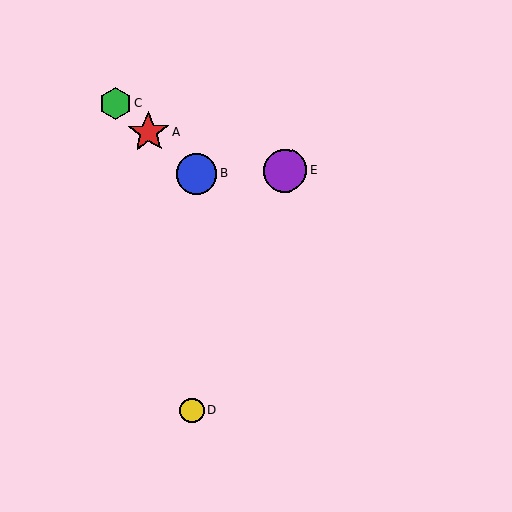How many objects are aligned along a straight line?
3 objects (A, B, C) are aligned along a straight line.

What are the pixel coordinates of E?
Object E is at (285, 171).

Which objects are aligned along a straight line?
Objects A, B, C are aligned along a straight line.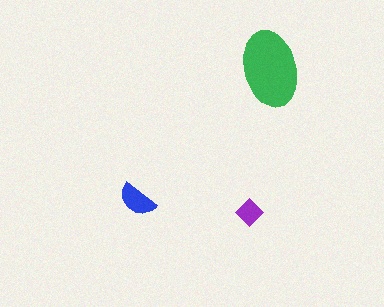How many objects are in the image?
There are 3 objects in the image.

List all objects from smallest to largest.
The purple diamond, the blue semicircle, the green ellipse.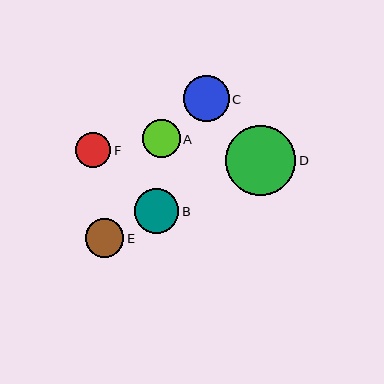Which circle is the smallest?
Circle F is the smallest with a size of approximately 35 pixels.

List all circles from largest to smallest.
From largest to smallest: D, C, B, E, A, F.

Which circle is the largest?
Circle D is the largest with a size of approximately 70 pixels.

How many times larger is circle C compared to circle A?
Circle C is approximately 1.2 times the size of circle A.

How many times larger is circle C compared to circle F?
Circle C is approximately 1.3 times the size of circle F.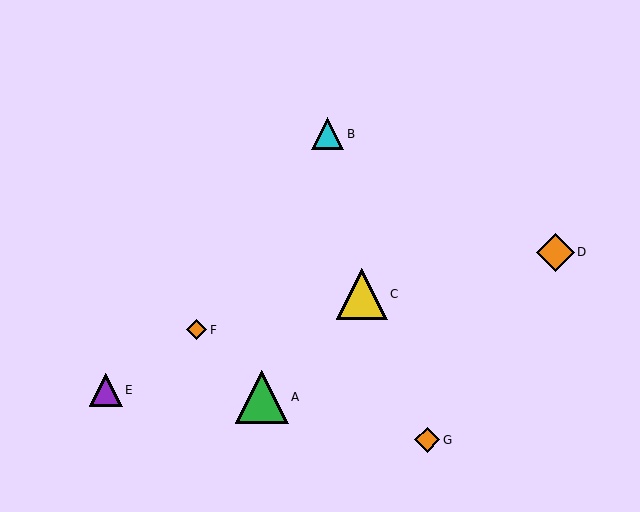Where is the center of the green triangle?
The center of the green triangle is at (262, 397).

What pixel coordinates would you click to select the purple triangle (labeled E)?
Click at (106, 390) to select the purple triangle E.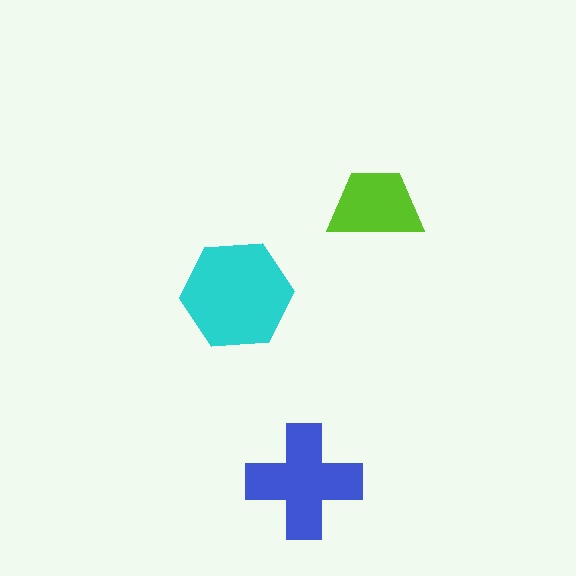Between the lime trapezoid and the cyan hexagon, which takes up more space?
The cyan hexagon.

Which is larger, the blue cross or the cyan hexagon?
The cyan hexagon.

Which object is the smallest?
The lime trapezoid.